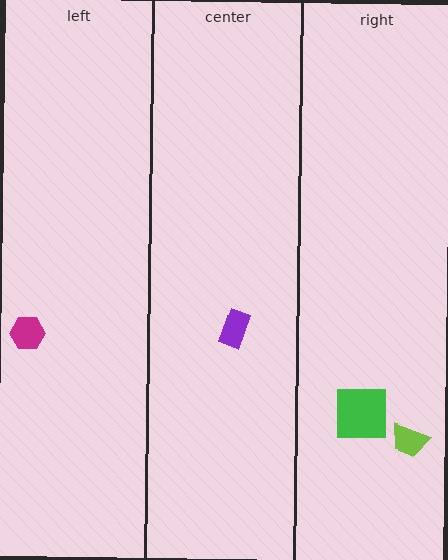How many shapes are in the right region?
2.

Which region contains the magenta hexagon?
The left region.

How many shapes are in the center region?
1.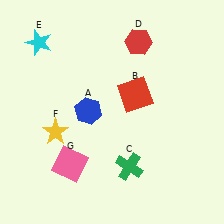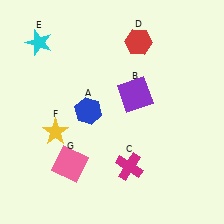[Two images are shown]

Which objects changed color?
B changed from red to purple. C changed from green to magenta.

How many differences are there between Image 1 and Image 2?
There are 2 differences between the two images.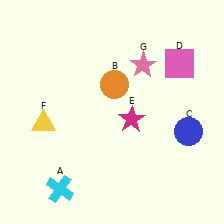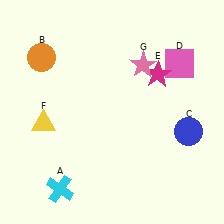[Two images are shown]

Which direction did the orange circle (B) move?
The orange circle (B) moved left.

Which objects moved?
The objects that moved are: the orange circle (B), the magenta star (E).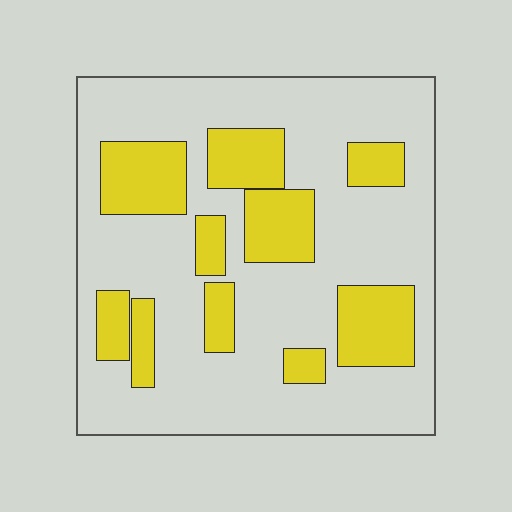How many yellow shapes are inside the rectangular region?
10.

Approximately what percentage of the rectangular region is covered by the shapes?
Approximately 30%.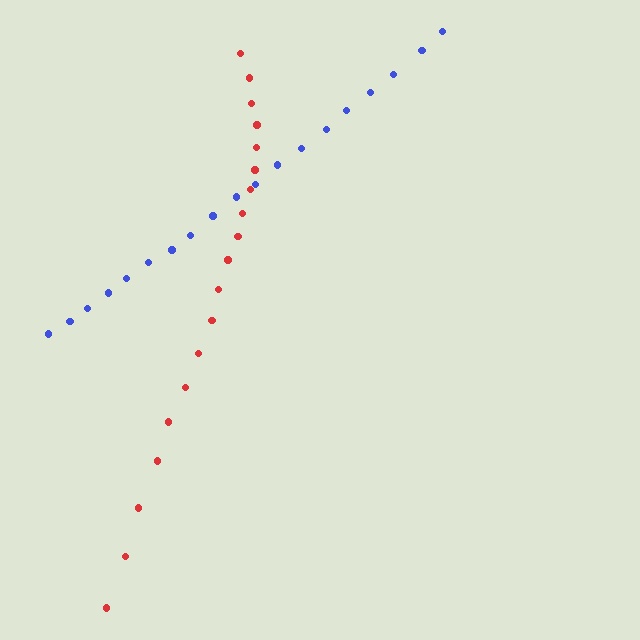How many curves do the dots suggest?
There are 2 distinct paths.